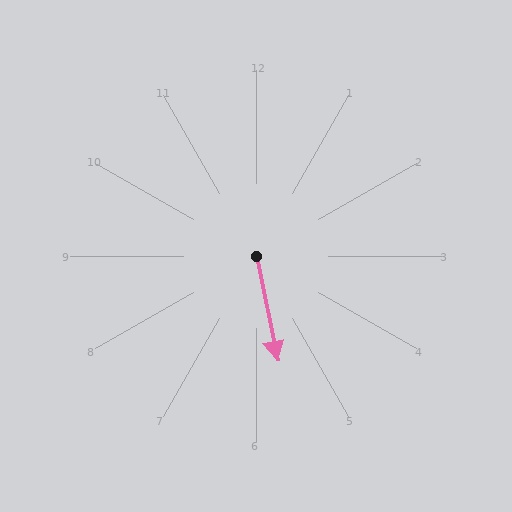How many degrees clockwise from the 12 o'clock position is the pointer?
Approximately 169 degrees.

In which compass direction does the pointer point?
South.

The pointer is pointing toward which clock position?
Roughly 6 o'clock.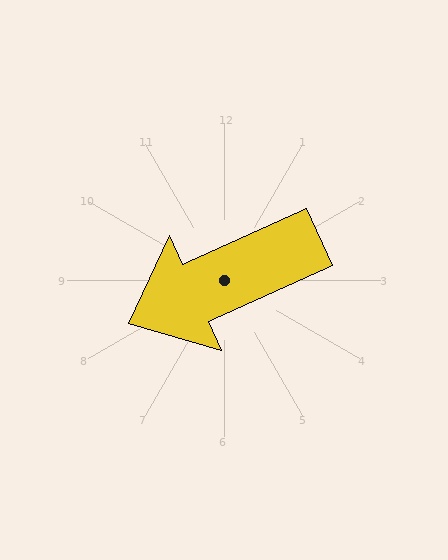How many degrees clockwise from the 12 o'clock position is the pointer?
Approximately 246 degrees.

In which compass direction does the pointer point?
Southwest.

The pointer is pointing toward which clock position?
Roughly 8 o'clock.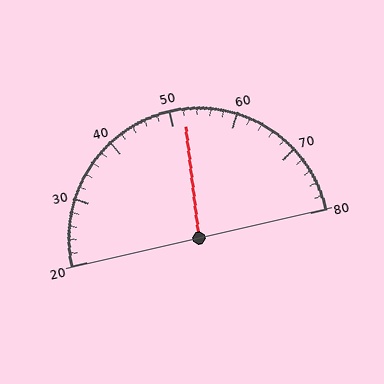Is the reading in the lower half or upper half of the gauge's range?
The reading is in the upper half of the range (20 to 80).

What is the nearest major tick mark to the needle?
The nearest major tick mark is 50.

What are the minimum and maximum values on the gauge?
The gauge ranges from 20 to 80.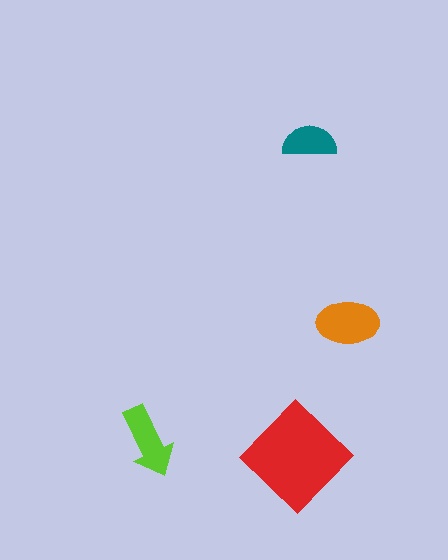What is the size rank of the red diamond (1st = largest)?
1st.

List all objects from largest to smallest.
The red diamond, the orange ellipse, the lime arrow, the teal semicircle.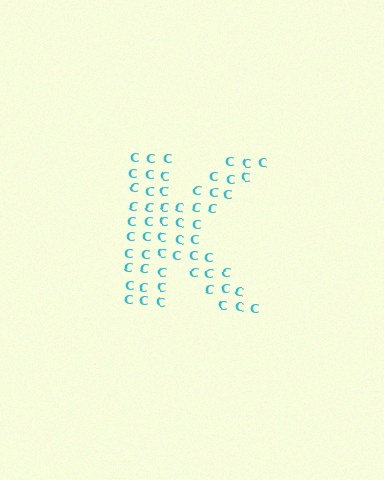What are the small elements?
The small elements are letter C's.